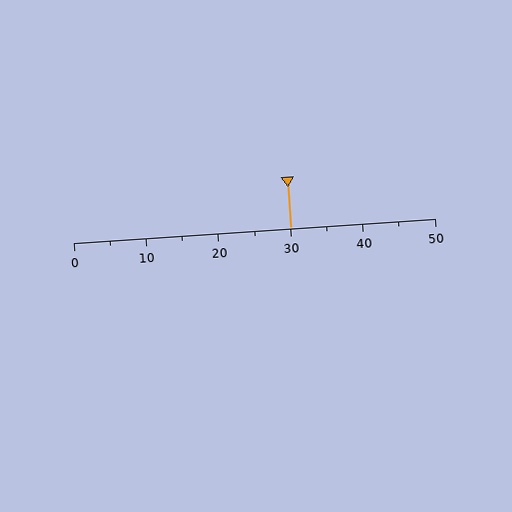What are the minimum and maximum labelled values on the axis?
The axis runs from 0 to 50.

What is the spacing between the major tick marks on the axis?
The major ticks are spaced 10 apart.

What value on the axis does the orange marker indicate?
The marker indicates approximately 30.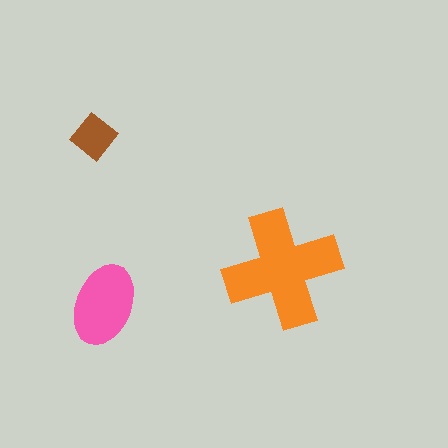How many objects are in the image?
There are 3 objects in the image.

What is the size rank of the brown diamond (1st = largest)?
3rd.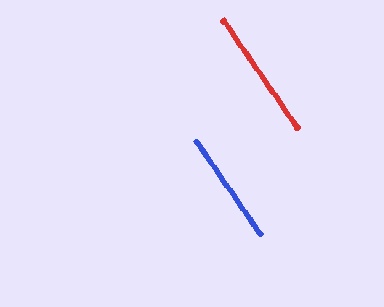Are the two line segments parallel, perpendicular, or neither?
Parallel — their directions differ by only 0.0°.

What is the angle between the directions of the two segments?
Approximately 0 degrees.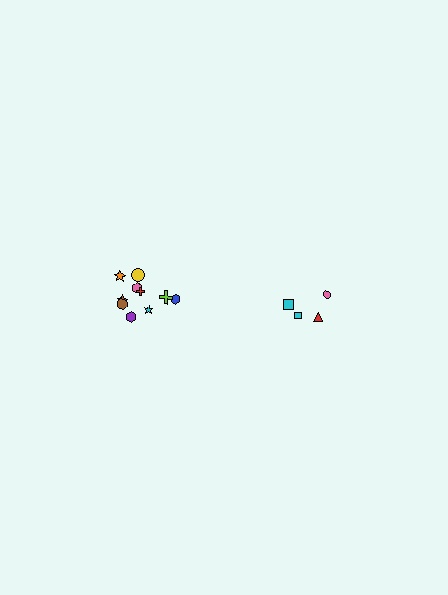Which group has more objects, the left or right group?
The left group.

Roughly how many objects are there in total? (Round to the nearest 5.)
Roughly 15 objects in total.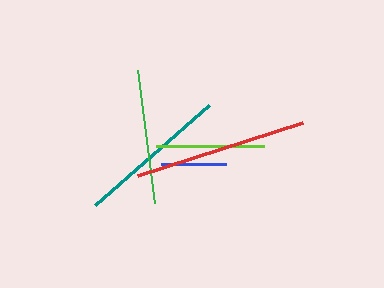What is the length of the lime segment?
The lime segment is approximately 108 pixels long.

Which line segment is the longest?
The red line is the longest at approximately 174 pixels.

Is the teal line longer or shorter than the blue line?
The teal line is longer than the blue line.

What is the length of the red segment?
The red segment is approximately 174 pixels long.